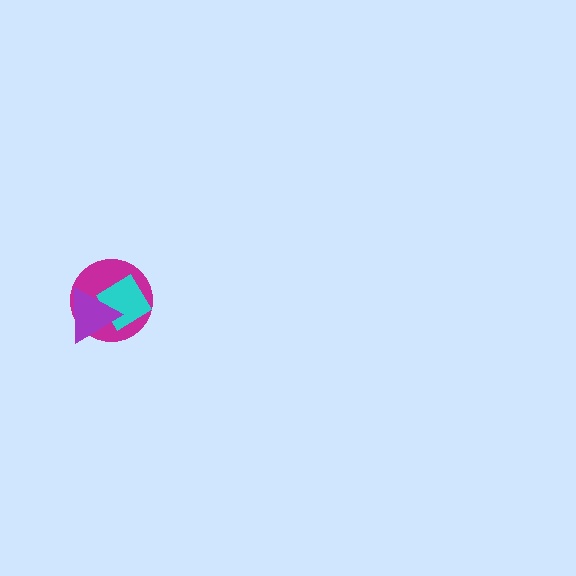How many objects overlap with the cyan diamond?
2 objects overlap with the cyan diamond.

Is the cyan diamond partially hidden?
Yes, it is partially covered by another shape.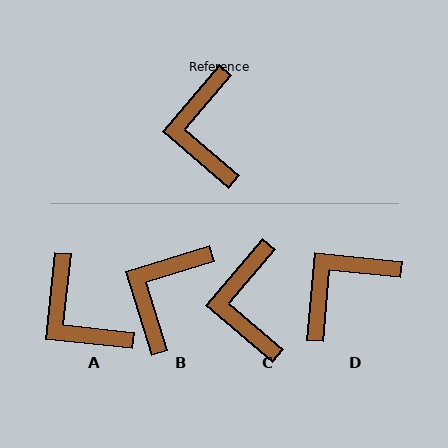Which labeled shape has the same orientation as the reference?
C.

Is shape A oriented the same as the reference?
No, it is off by about 34 degrees.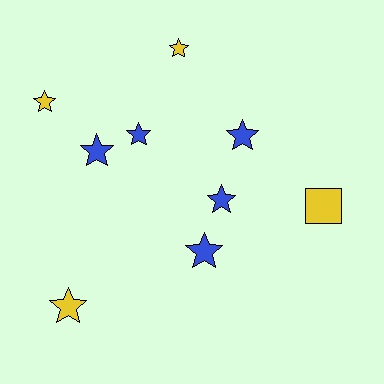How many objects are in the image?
There are 9 objects.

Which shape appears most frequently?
Star, with 8 objects.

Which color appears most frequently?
Blue, with 5 objects.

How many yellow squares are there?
There is 1 yellow square.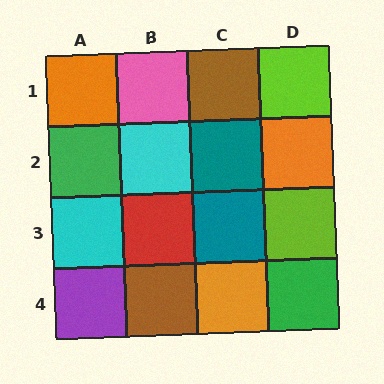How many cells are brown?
2 cells are brown.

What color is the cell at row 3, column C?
Teal.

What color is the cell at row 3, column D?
Lime.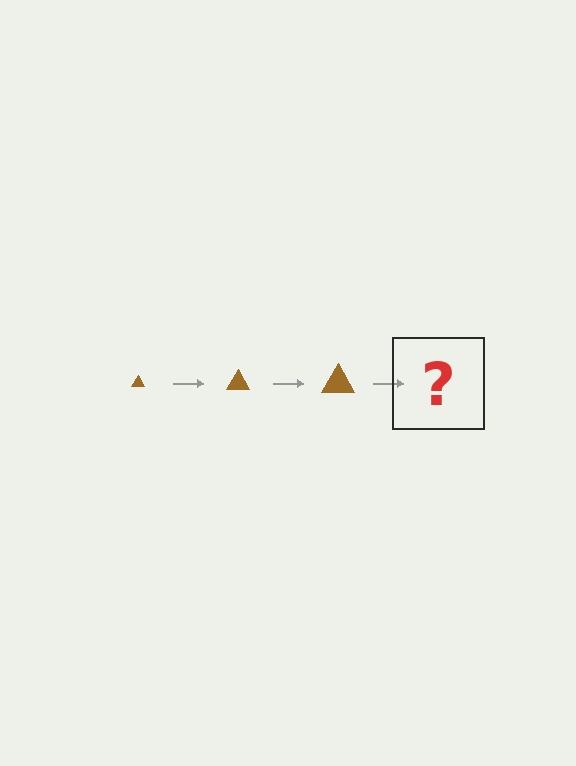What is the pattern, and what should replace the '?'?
The pattern is that the triangle gets progressively larger each step. The '?' should be a brown triangle, larger than the previous one.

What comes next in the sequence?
The next element should be a brown triangle, larger than the previous one.